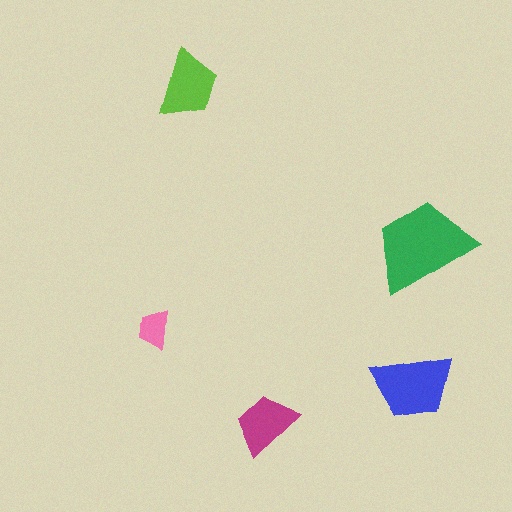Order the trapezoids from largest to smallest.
the green one, the blue one, the lime one, the magenta one, the pink one.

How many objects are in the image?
There are 5 objects in the image.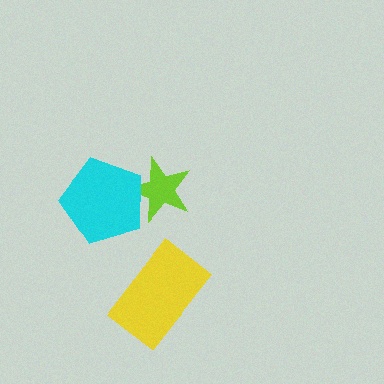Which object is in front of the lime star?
The cyan pentagon is in front of the lime star.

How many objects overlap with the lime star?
1 object overlaps with the lime star.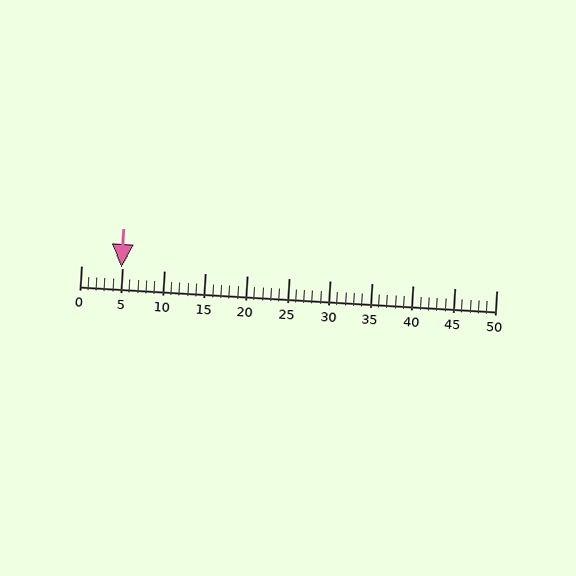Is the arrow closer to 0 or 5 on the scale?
The arrow is closer to 5.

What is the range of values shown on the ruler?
The ruler shows values from 0 to 50.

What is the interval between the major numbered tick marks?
The major tick marks are spaced 5 units apart.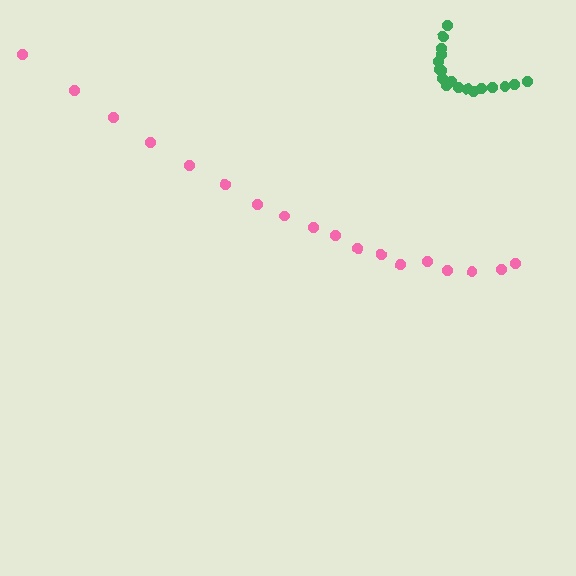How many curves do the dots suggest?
There are 2 distinct paths.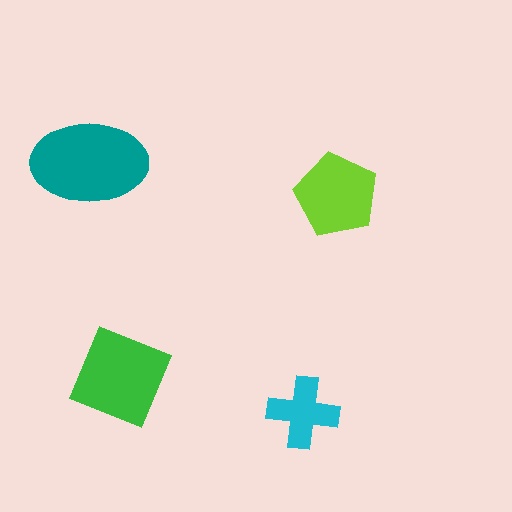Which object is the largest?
The teal ellipse.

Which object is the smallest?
The cyan cross.